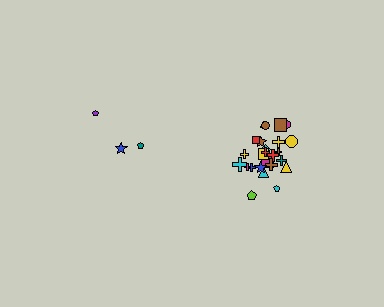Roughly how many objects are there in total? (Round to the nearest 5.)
Roughly 30 objects in total.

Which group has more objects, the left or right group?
The right group.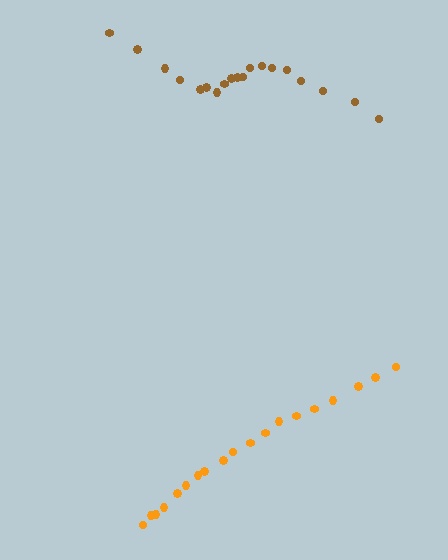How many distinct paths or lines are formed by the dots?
There are 2 distinct paths.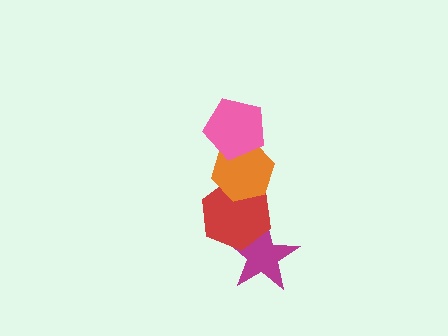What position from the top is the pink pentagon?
The pink pentagon is 1st from the top.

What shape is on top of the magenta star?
The red hexagon is on top of the magenta star.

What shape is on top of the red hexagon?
The orange hexagon is on top of the red hexagon.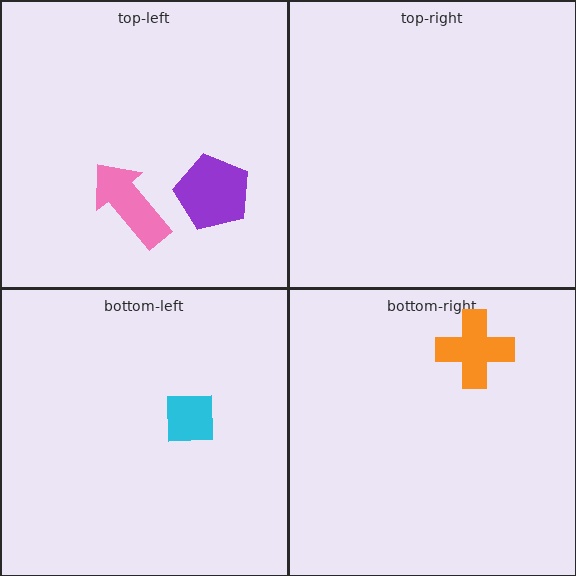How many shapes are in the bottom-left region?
1.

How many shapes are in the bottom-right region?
1.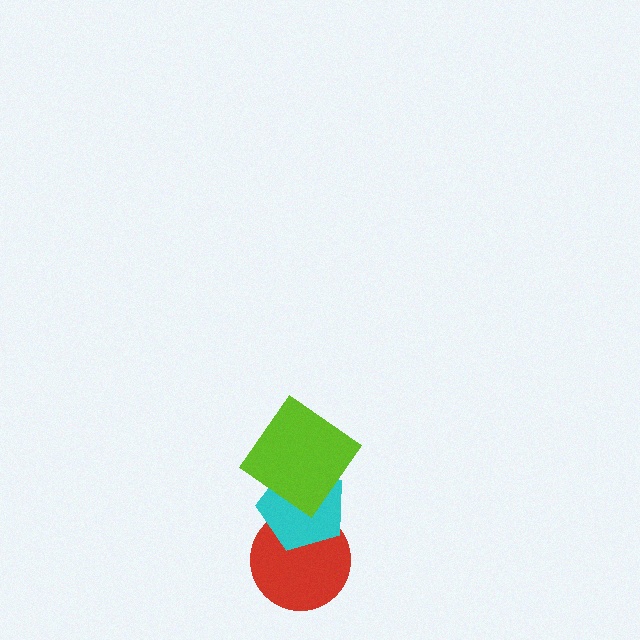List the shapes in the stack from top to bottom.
From top to bottom: the lime diamond, the cyan pentagon, the red circle.